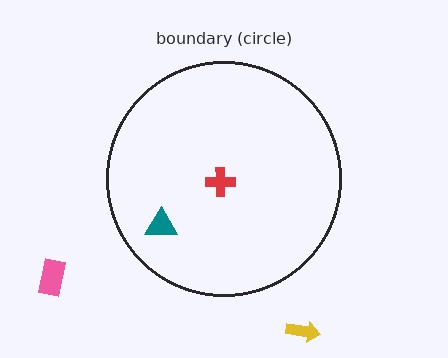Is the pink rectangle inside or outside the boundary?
Outside.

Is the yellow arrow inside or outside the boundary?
Outside.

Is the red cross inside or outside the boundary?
Inside.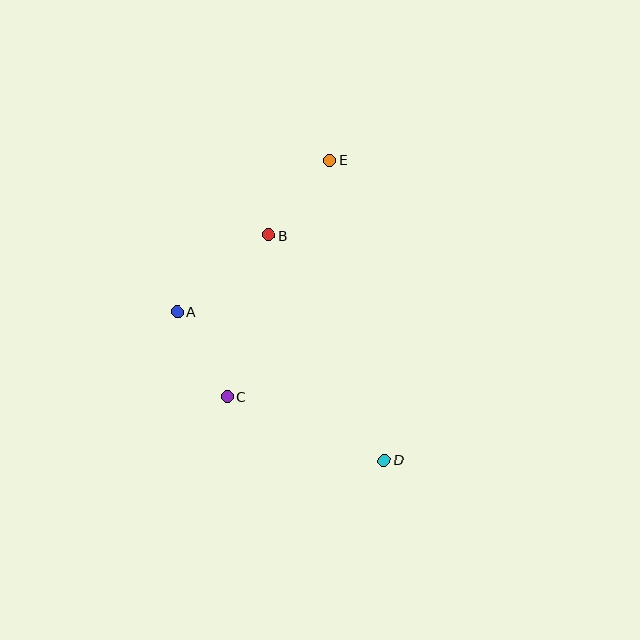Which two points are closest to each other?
Points B and E are closest to each other.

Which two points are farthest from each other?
Points D and E are farthest from each other.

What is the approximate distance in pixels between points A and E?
The distance between A and E is approximately 215 pixels.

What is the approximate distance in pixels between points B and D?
The distance between B and D is approximately 253 pixels.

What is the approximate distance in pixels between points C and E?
The distance between C and E is approximately 257 pixels.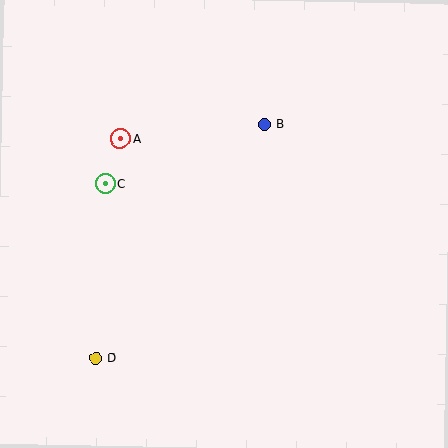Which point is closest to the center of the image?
Point B at (264, 124) is closest to the center.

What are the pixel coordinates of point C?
Point C is at (105, 183).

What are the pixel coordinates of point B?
Point B is at (264, 124).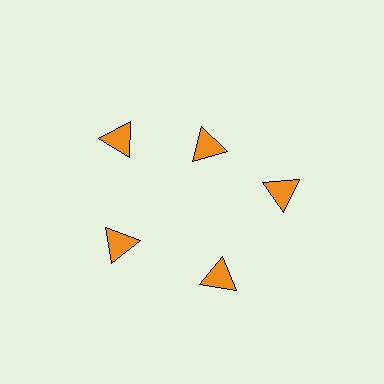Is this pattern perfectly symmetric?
No. The 5 orange triangles are arranged in a ring, but one element near the 1 o'clock position is pulled inward toward the center, breaking the 5-fold rotational symmetry.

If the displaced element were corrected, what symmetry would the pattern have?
It would have 5-fold rotational symmetry — the pattern would map onto itself every 72 degrees.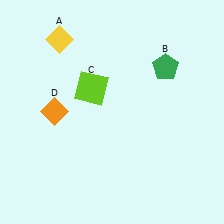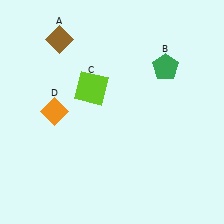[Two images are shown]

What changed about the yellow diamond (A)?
In Image 1, A is yellow. In Image 2, it changed to brown.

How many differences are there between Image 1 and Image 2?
There is 1 difference between the two images.